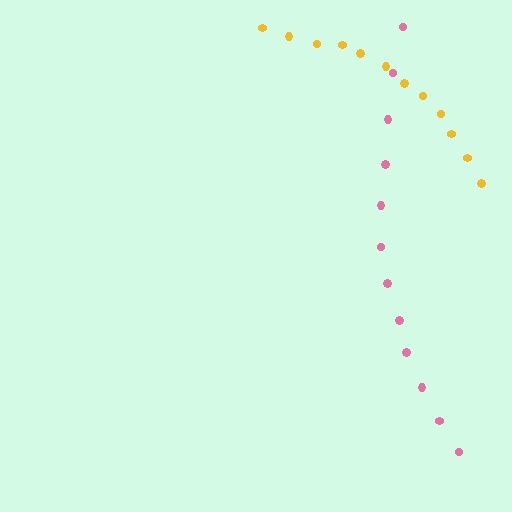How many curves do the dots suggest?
There are 2 distinct paths.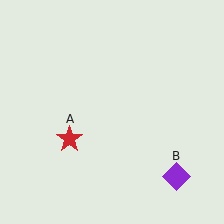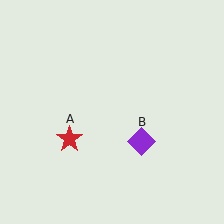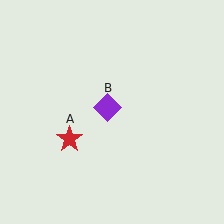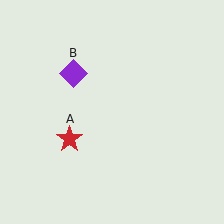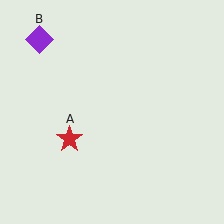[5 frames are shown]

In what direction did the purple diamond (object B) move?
The purple diamond (object B) moved up and to the left.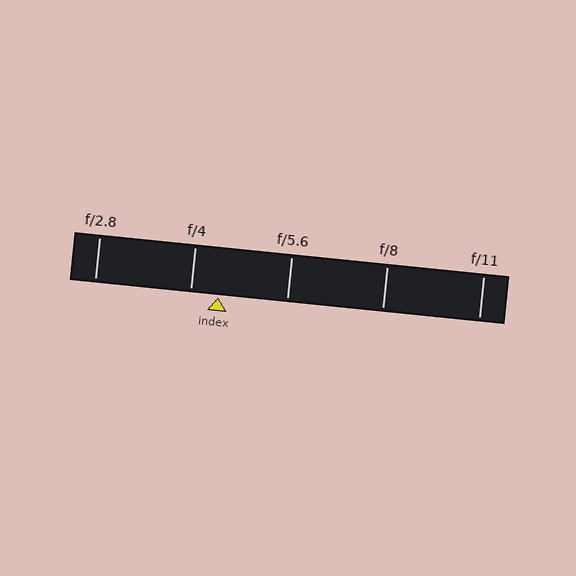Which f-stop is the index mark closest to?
The index mark is closest to f/4.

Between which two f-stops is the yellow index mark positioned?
The index mark is between f/4 and f/5.6.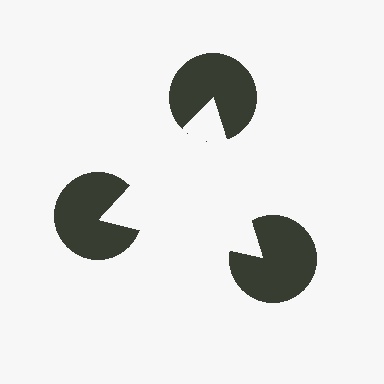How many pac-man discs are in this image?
There are 3 — one at each vertex of the illusory triangle.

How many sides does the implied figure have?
3 sides.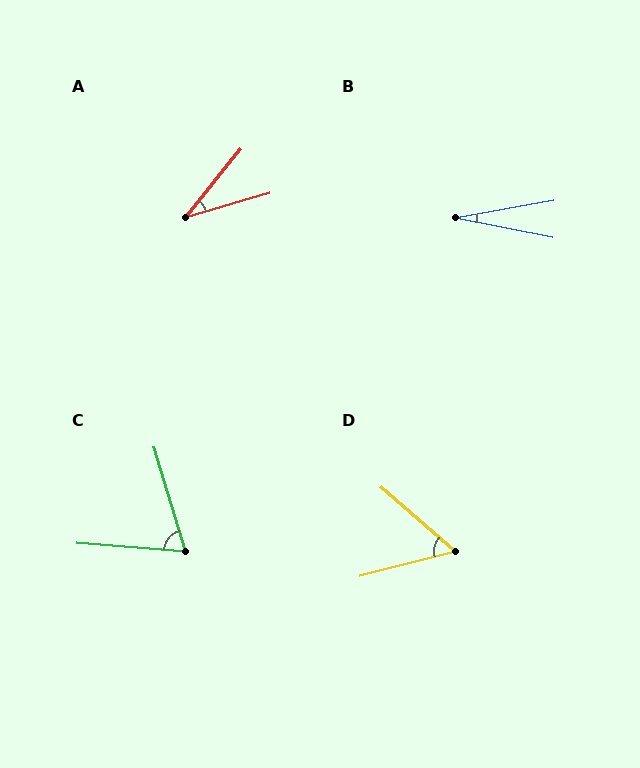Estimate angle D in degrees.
Approximately 55 degrees.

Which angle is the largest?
C, at approximately 69 degrees.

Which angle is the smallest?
B, at approximately 21 degrees.